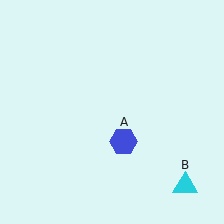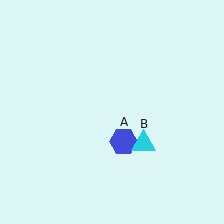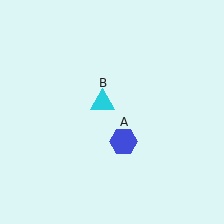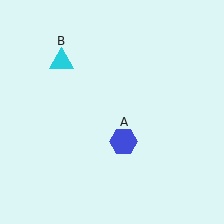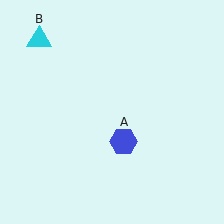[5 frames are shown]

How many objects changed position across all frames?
1 object changed position: cyan triangle (object B).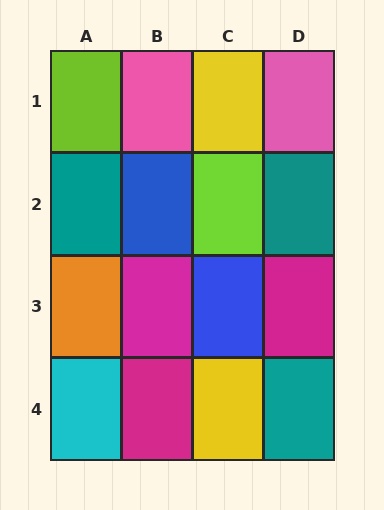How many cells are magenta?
3 cells are magenta.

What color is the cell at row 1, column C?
Yellow.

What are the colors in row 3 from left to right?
Orange, magenta, blue, magenta.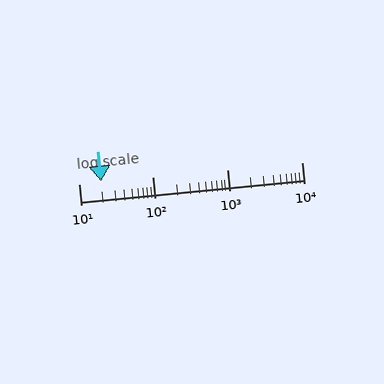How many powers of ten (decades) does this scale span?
The scale spans 3 decades, from 10 to 10000.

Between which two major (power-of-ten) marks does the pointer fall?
The pointer is between 10 and 100.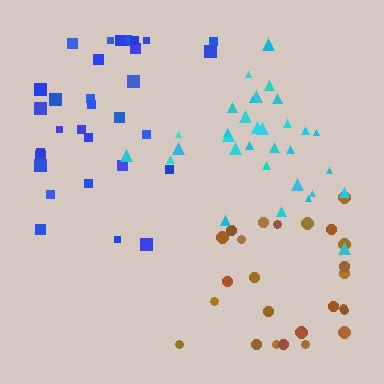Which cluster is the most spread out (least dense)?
Brown.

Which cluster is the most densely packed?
Cyan.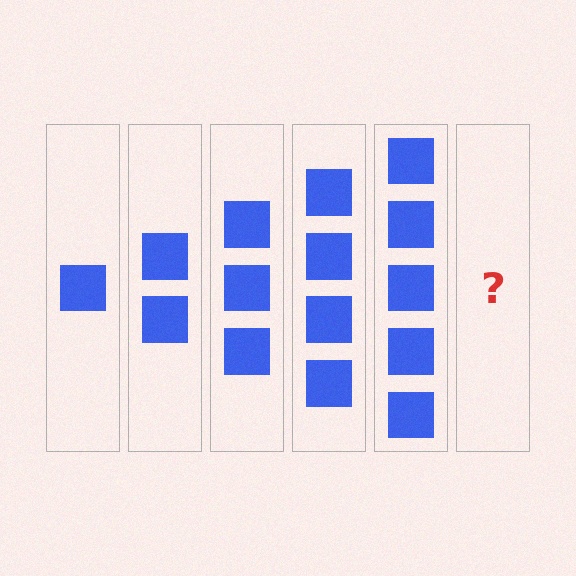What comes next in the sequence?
The next element should be 6 squares.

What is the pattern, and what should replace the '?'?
The pattern is that each step adds one more square. The '?' should be 6 squares.